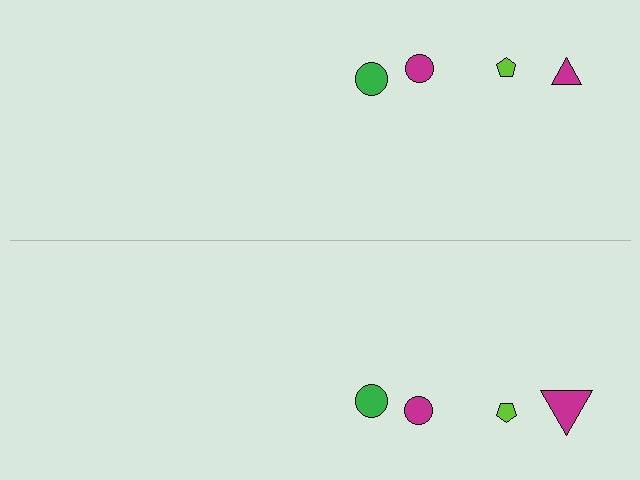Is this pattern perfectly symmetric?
No, the pattern is not perfectly symmetric. The magenta triangle on the bottom side has a different size than its mirror counterpart.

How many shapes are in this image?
There are 8 shapes in this image.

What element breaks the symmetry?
The magenta triangle on the bottom side has a different size than its mirror counterpart.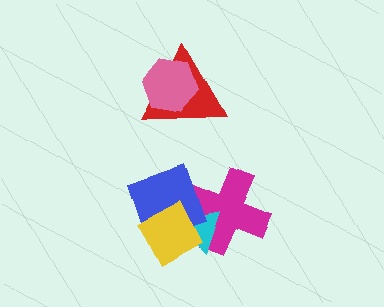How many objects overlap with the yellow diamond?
3 objects overlap with the yellow diamond.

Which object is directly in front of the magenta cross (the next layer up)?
The cyan triangle is directly in front of the magenta cross.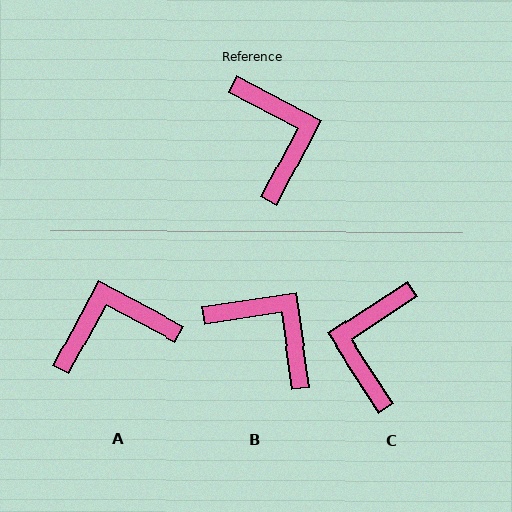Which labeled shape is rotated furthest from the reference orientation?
C, about 151 degrees away.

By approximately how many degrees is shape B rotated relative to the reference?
Approximately 36 degrees counter-clockwise.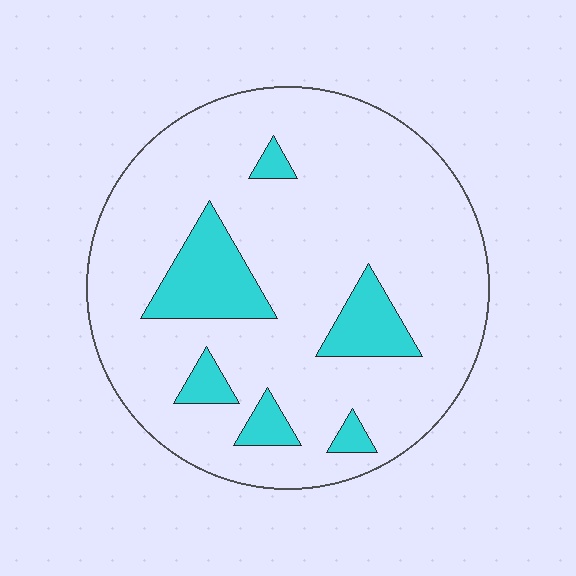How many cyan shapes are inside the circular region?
6.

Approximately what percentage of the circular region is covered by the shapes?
Approximately 15%.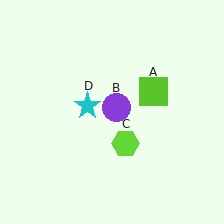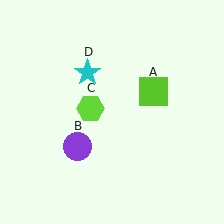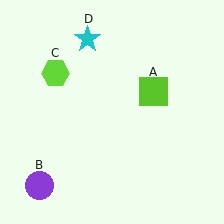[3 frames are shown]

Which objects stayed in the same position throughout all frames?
Lime square (object A) remained stationary.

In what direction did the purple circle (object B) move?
The purple circle (object B) moved down and to the left.